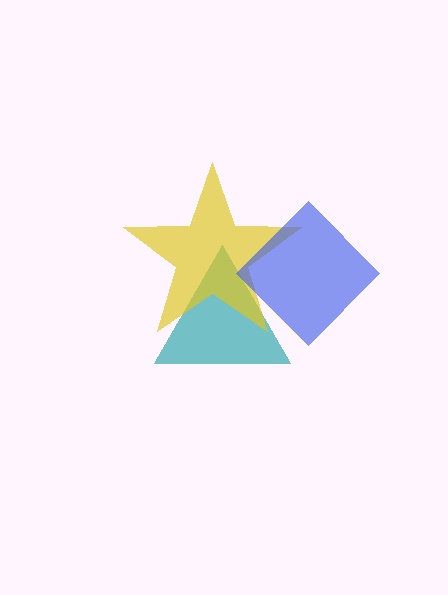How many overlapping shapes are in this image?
There are 3 overlapping shapes in the image.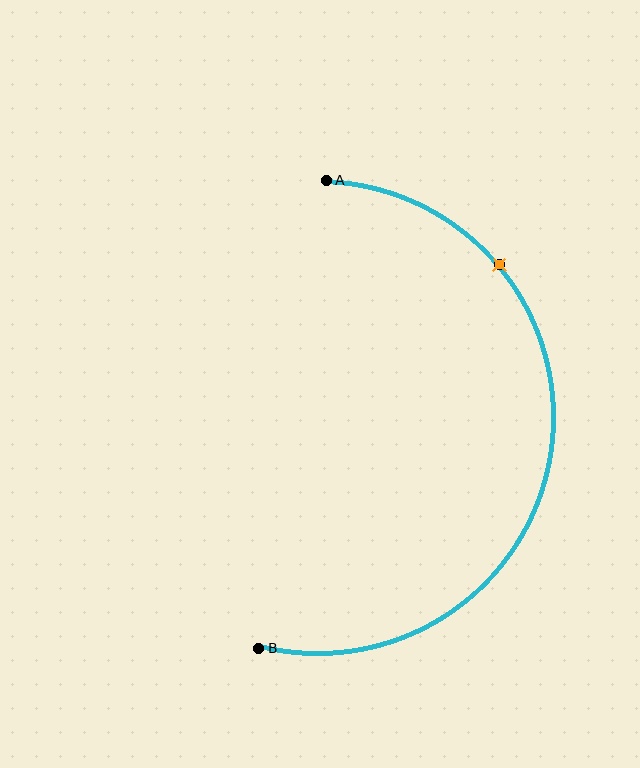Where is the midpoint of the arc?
The arc midpoint is the point on the curve farthest from the straight line joining A and B. It sits to the right of that line.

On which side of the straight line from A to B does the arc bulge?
The arc bulges to the right of the straight line connecting A and B.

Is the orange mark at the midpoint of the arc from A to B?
No. The orange mark lies on the arc but is closer to endpoint A. The arc midpoint would be at the point on the curve equidistant along the arc from both A and B.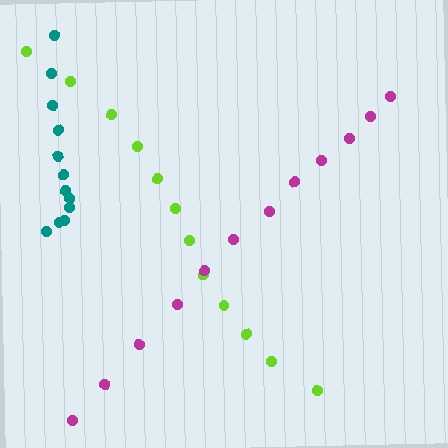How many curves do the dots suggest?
There are 3 distinct paths.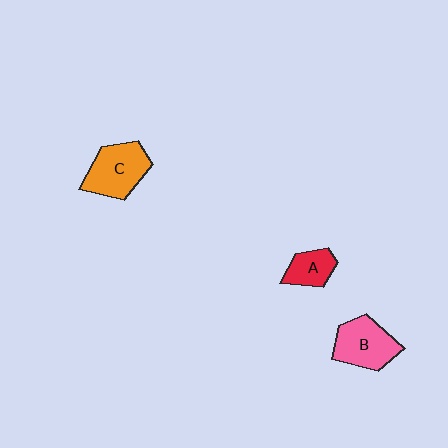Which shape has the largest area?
Shape C (orange).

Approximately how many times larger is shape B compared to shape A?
Approximately 1.7 times.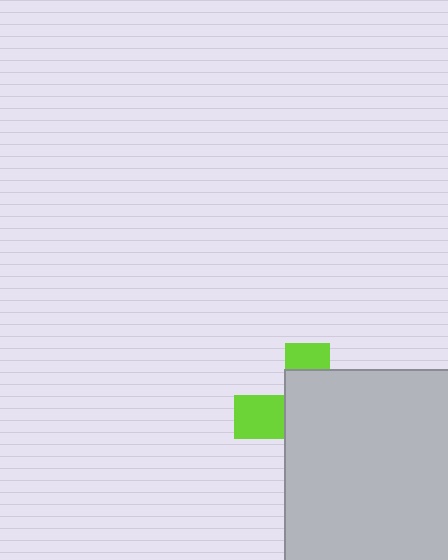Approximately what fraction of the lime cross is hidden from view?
Roughly 70% of the lime cross is hidden behind the light gray rectangle.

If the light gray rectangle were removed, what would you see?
You would see the complete lime cross.